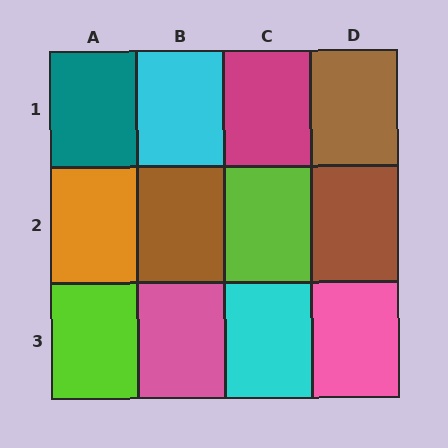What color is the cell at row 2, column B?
Brown.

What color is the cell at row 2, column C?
Lime.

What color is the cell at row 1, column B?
Cyan.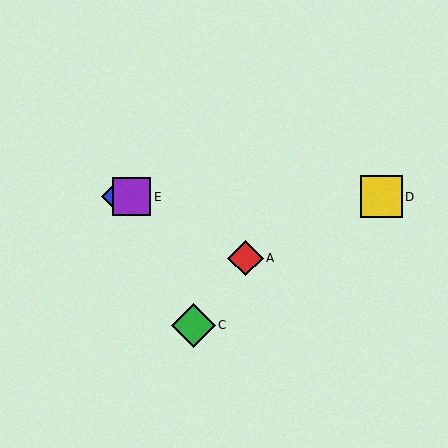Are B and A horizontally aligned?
No, B is at y≈196 and A is at y≈258.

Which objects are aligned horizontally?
Objects B, D, E are aligned horizontally.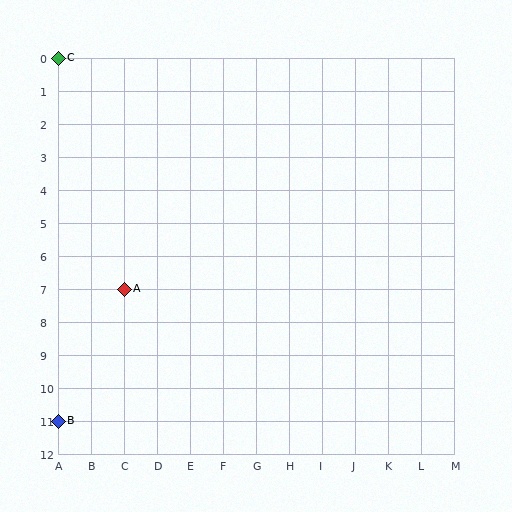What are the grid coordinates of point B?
Point B is at grid coordinates (A, 11).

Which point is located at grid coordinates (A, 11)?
Point B is at (A, 11).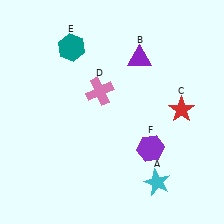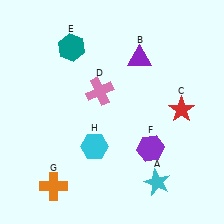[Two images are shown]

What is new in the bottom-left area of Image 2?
An orange cross (G) was added in the bottom-left area of Image 2.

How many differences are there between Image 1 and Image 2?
There are 2 differences between the two images.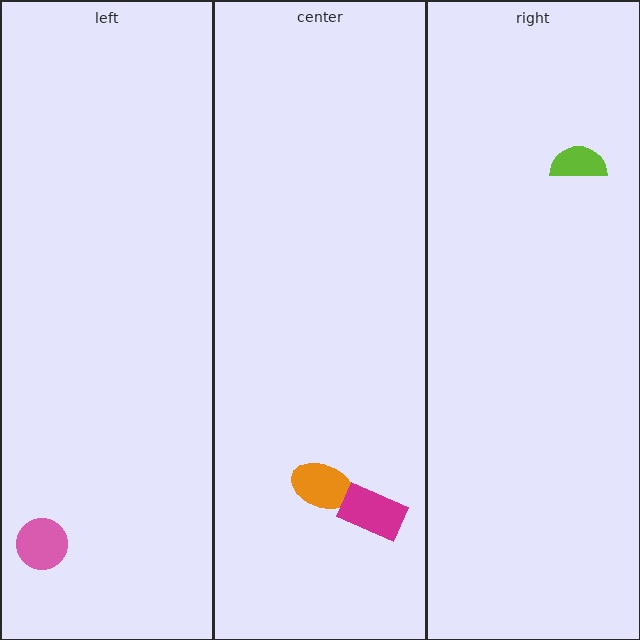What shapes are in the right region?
The lime semicircle.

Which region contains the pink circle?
The left region.